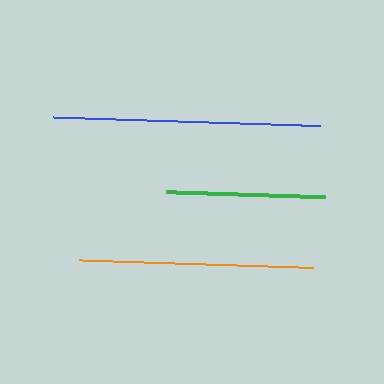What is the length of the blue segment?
The blue segment is approximately 267 pixels long.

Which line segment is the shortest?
The green line is the shortest at approximately 160 pixels.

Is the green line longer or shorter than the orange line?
The orange line is longer than the green line.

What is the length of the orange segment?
The orange segment is approximately 234 pixels long.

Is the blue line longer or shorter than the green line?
The blue line is longer than the green line.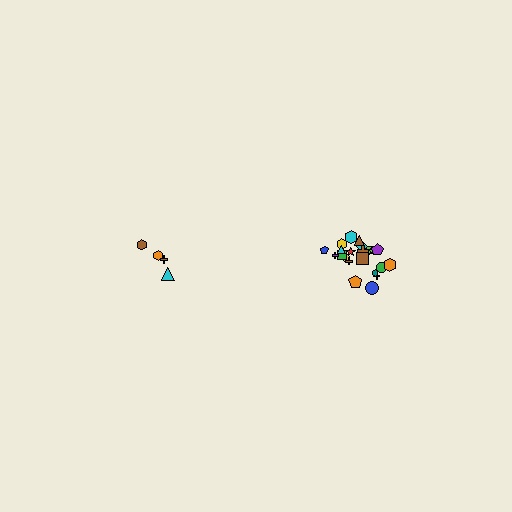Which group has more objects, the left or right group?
The right group.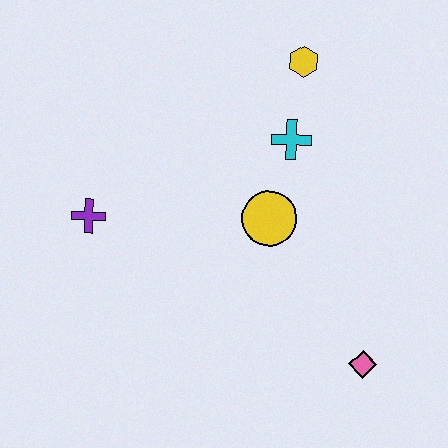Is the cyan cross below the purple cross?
No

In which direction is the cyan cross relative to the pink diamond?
The cyan cross is above the pink diamond.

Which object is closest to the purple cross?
The yellow circle is closest to the purple cross.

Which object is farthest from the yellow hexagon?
The pink diamond is farthest from the yellow hexagon.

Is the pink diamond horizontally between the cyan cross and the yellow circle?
No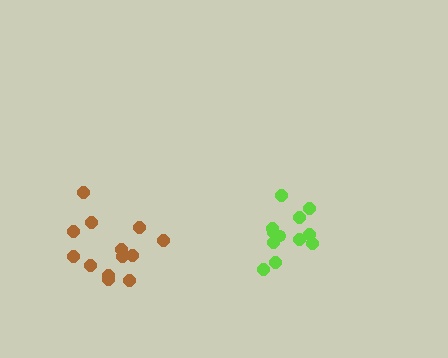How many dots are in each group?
Group 1: 13 dots, Group 2: 12 dots (25 total).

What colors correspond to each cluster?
The clusters are colored: brown, lime.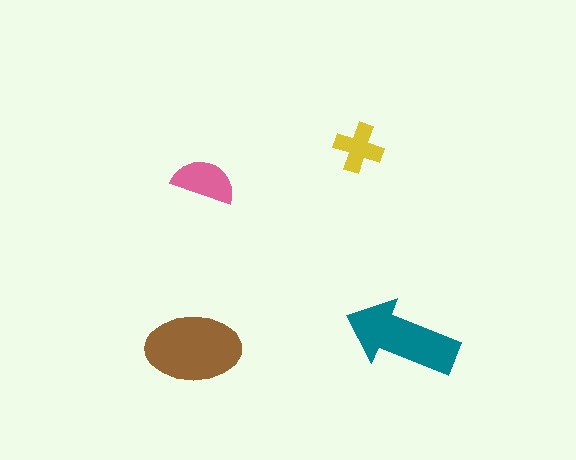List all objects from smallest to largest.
The yellow cross, the pink semicircle, the teal arrow, the brown ellipse.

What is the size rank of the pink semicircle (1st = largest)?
3rd.